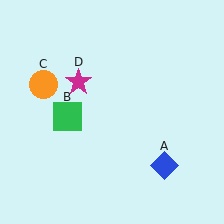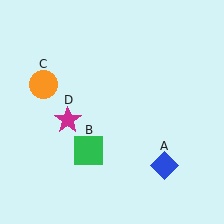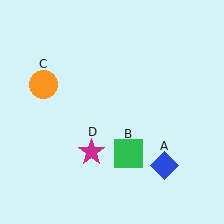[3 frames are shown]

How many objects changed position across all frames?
2 objects changed position: green square (object B), magenta star (object D).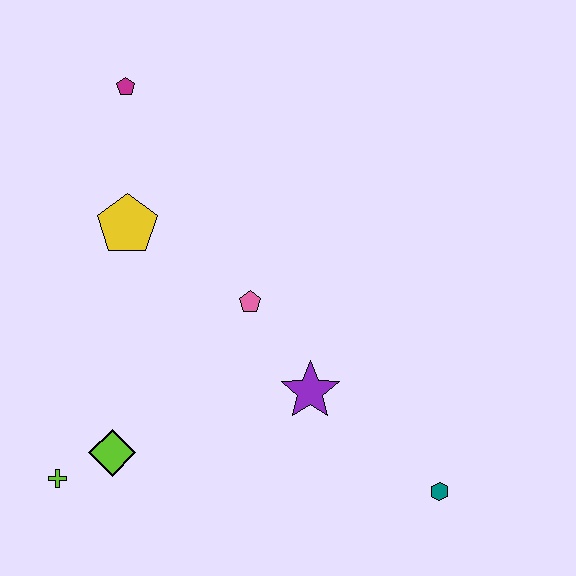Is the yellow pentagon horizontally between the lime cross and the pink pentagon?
Yes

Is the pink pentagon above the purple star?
Yes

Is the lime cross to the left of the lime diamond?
Yes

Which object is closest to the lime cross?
The lime diamond is closest to the lime cross.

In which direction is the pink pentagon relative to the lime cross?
The pink pentagon is to the right of the lime cross.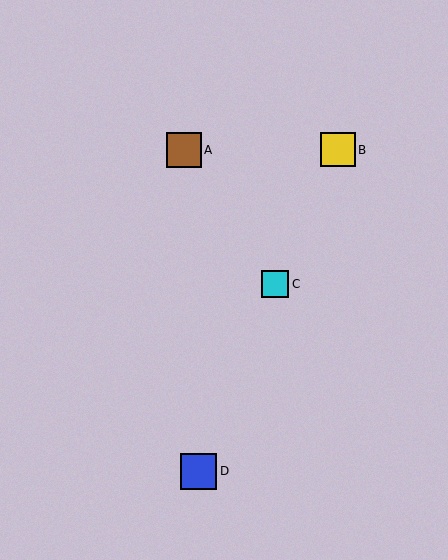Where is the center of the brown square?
The center of the brown square is at (184, 150).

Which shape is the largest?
The blue square (labeled D) is the largest.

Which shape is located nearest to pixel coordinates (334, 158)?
The yellow square (labeled B) at (338, 150) is nearest to that location.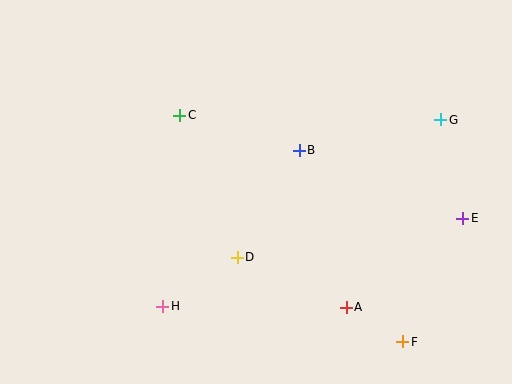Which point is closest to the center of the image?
Point B at (299, 150) is closest to the center.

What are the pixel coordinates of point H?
Point H is at (163, 306).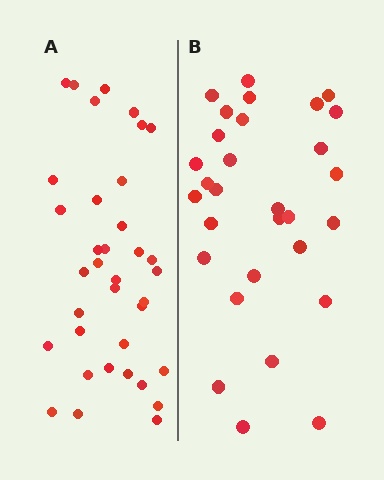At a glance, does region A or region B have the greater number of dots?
Region A (the left region) has more dots.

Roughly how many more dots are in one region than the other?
Region A has about 6 more dots than region B.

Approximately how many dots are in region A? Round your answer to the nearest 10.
About 40 dots. (The exact count is 36, which rounds to 40.)